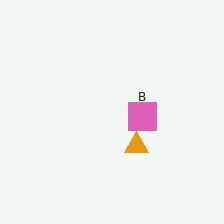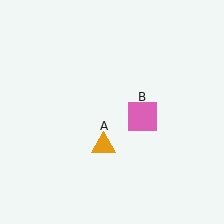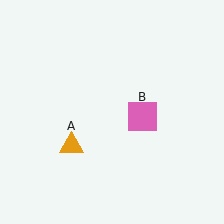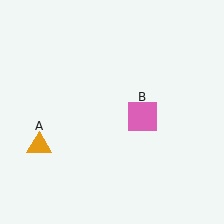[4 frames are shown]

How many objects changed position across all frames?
1 object changed position: orange triangle (object A).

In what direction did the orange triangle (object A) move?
The orange triangle (object A) moved left.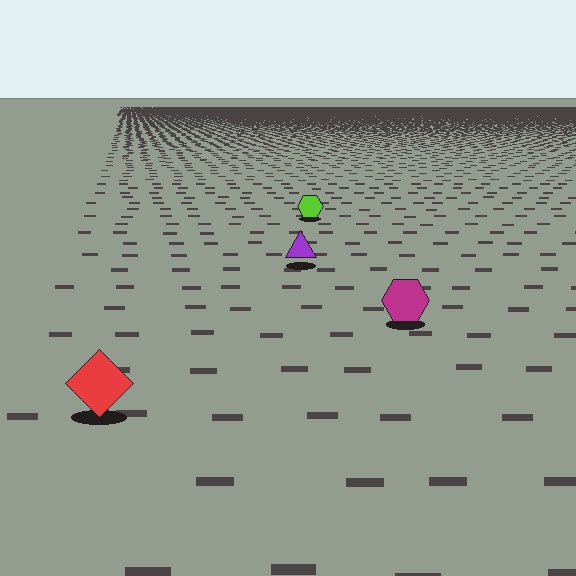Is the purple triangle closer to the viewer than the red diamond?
No. The red diamond is closer — you can tell from the texture gradient: the ground texture is coarser near it.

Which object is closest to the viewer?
The red diamond is closest. The texture marks near it are larger and more spread out.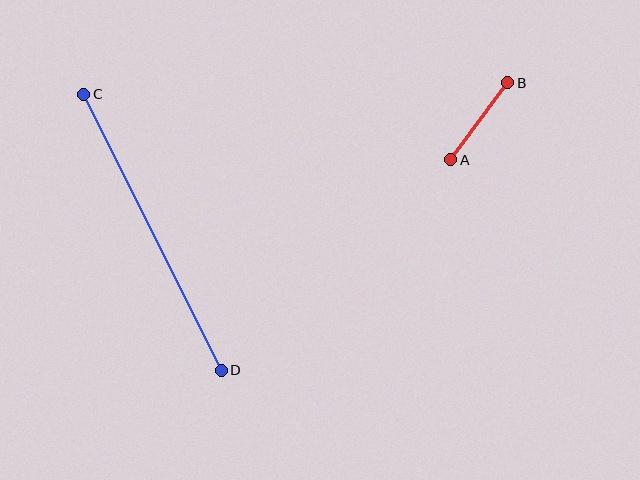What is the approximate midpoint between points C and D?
The midpoint is at approximately (153, 232) pixels.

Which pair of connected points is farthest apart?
Points C and D are farthest apart.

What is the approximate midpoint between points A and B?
The midpoint is at approximately (479, 121) pixels.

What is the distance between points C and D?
The distance is approximately 308 pixels.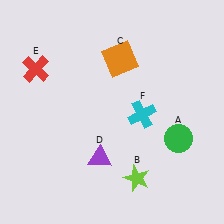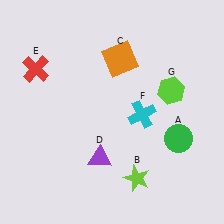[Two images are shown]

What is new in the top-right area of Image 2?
A lime hexagon (G) was added in the top-right area of Image 2.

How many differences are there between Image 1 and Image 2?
There is 1 difference between the two images.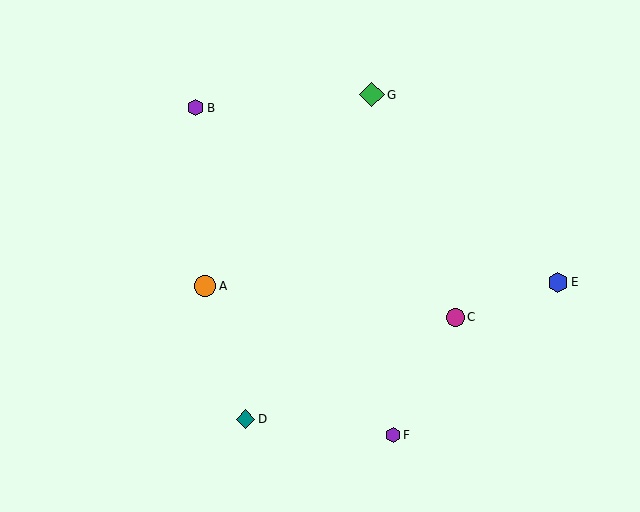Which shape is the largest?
The green diamond (labeled G) is the largest.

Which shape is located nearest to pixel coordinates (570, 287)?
The blue hexagon (labeled E) at (558, 282) is nearest to that location.